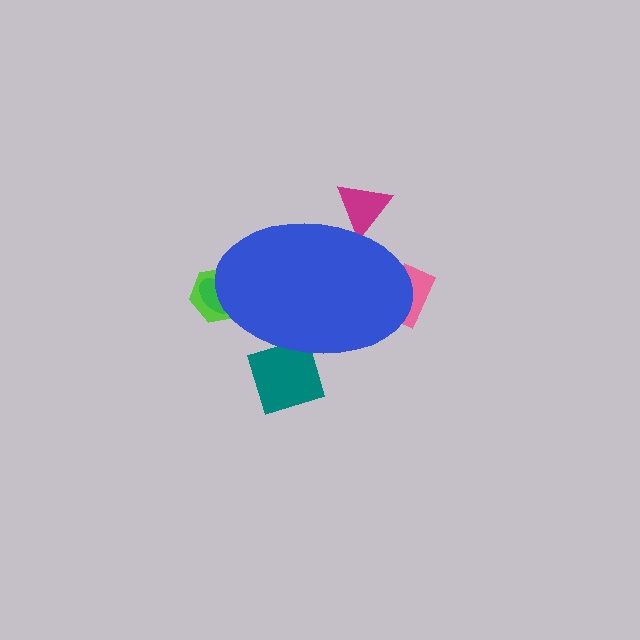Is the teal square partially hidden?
Yes, the teal square is partially hidden behind the blue ellipse.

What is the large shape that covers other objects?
A blue ellipse.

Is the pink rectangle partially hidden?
Yes, the pink rectangle is partially hidden behind the blue ellipse.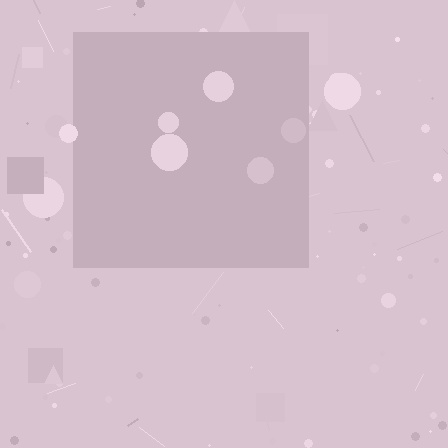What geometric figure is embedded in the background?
A square is embedded in the background.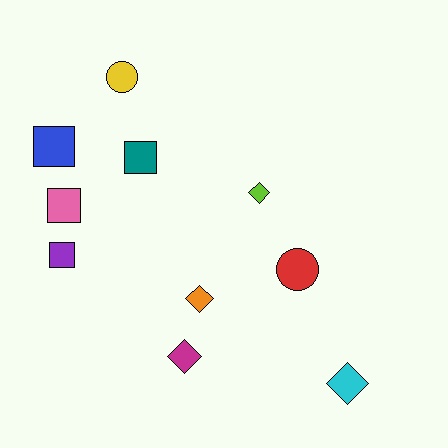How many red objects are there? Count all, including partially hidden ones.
There is 1 red object.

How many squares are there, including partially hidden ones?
There are 4 squares.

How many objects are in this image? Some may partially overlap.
There are 10 objects.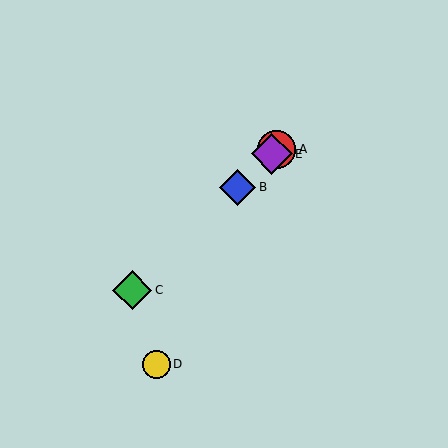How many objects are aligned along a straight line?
4 objects (A, B, C, E) are aligned along a straight line.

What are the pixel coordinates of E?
Object E is at (272, 154).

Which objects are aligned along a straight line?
Objects A, B, C, E are aligned along a straight line.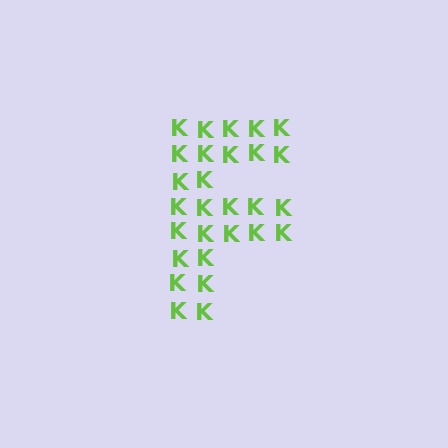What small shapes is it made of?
It is made of small letter K's.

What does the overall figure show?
The overall figure shows the letter F.